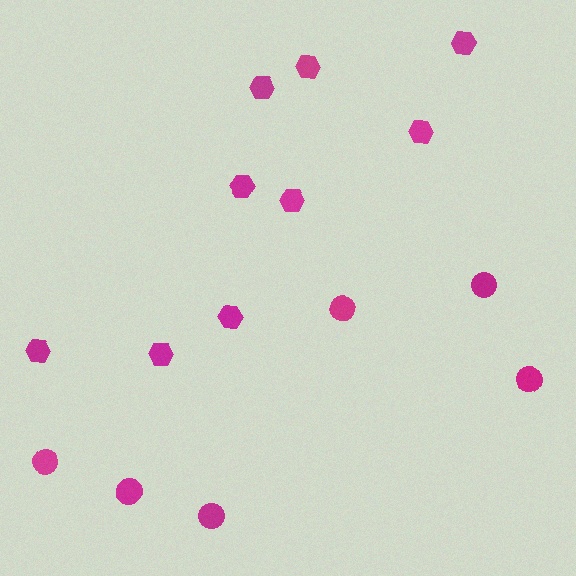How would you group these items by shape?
There are 2 groups: one group of circles (6) and one group of hexagons (9).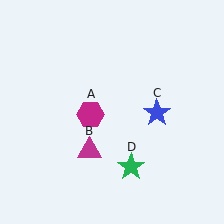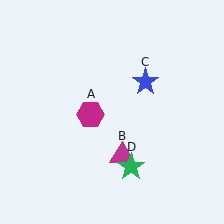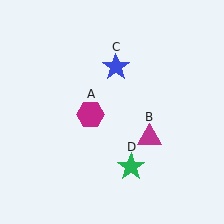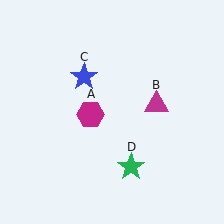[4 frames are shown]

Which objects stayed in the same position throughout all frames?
Magenta hexagon (object A) and green star (object D) remained stationary.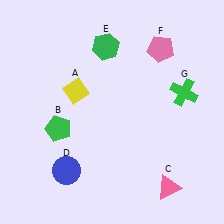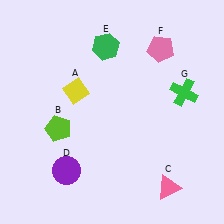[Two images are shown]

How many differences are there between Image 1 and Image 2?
There are 2 differences between the two images.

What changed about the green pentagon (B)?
In Image 1, B is green. In Image 2, it changed to lime.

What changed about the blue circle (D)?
In Image 1, D is blue. In Image 2, it changed to purple.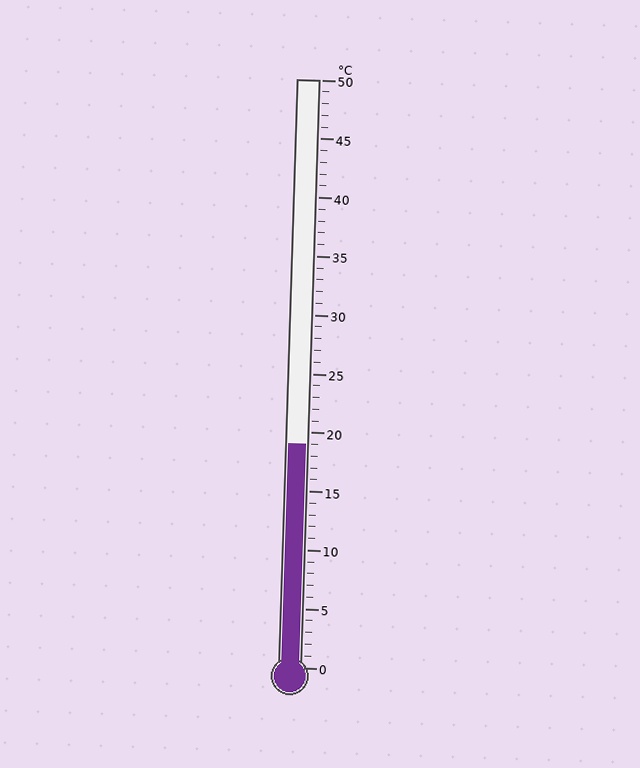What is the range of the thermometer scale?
The thermometer scale ranges from 0°C to 50°C.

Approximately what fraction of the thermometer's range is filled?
The thermometer is filled to approximately 40% of its range.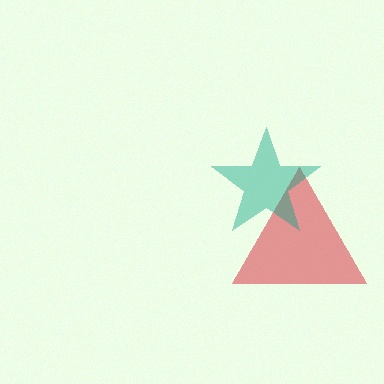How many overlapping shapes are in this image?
There are 2 overlapping shapes in the image.